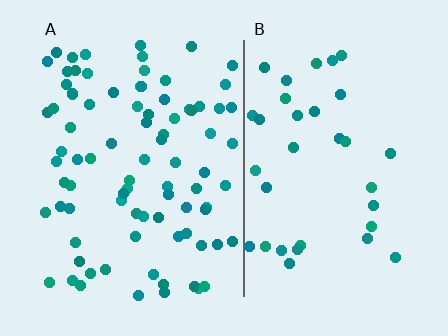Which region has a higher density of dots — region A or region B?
A (the left).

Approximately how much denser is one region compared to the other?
Approximately 2.4× — region A over region B.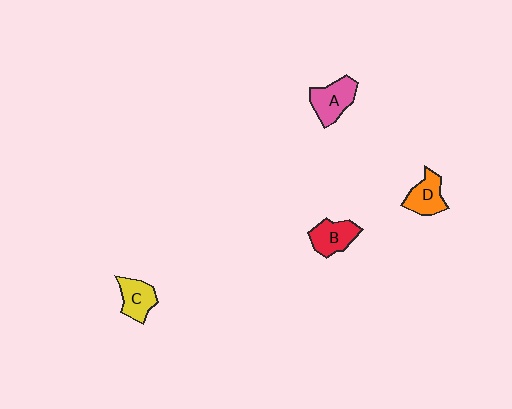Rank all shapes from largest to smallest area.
From largest to smallest: A (pink), B (red), D (orange), C (yellow).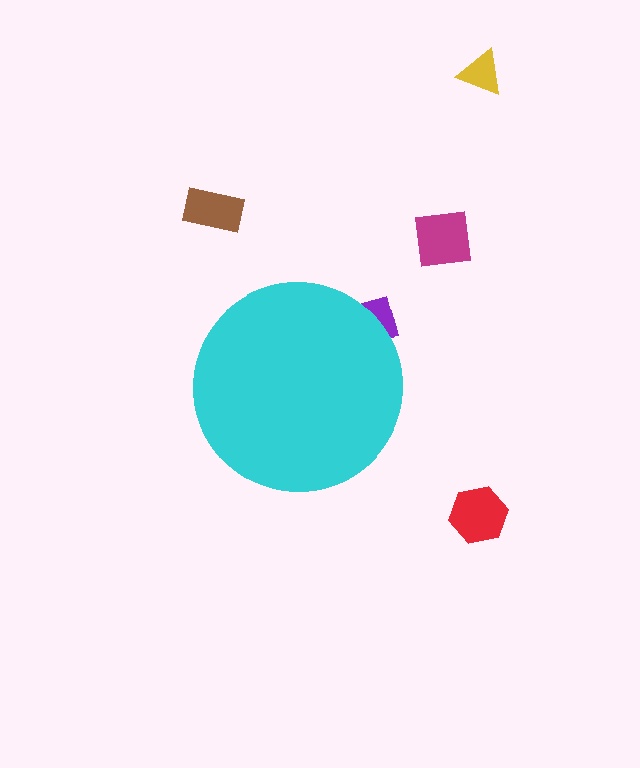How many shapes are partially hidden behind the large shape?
1 shape is partially hidden.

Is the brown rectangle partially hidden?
No, the brown rectangle is fully visible.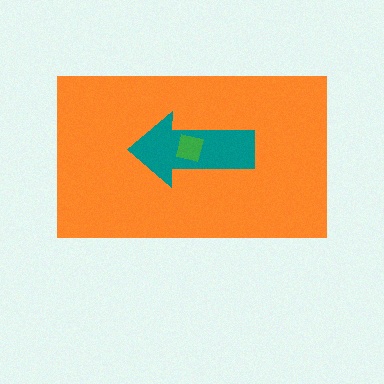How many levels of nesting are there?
3.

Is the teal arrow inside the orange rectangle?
Yes.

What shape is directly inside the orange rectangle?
The teal arrow.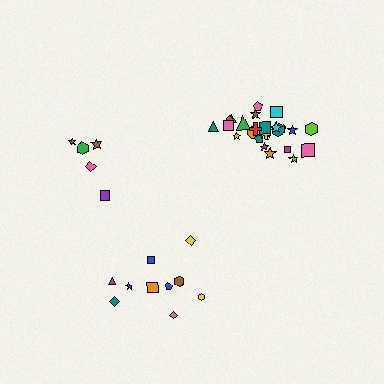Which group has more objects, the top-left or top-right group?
The top-right group.